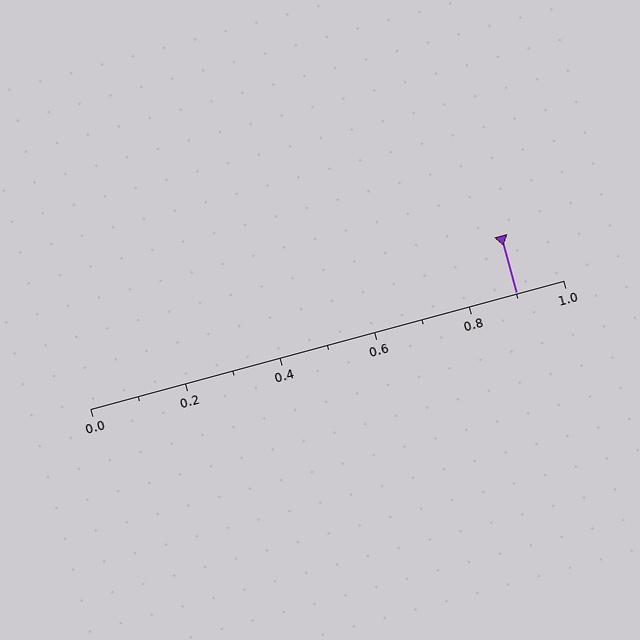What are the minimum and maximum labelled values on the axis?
The axis runs from 0.0 to 1.0.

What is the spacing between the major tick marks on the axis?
The major ticks are spaced 0.2 apart.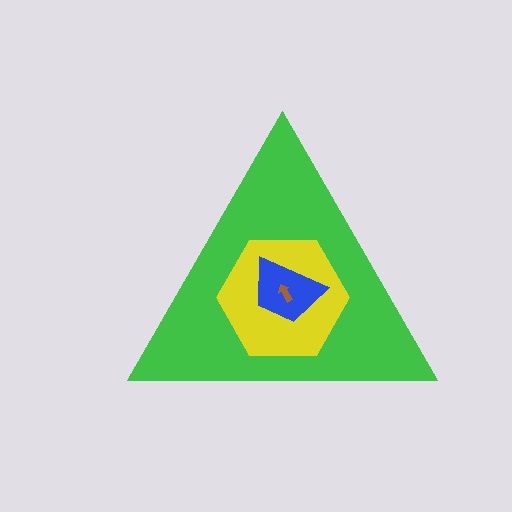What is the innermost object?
The brown arrow.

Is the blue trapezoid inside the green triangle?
Yes.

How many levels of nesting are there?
4.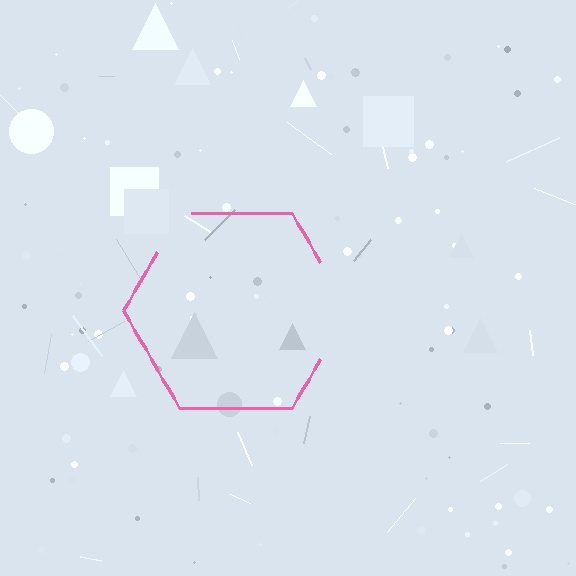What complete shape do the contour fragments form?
The contour fragments form a hexagon.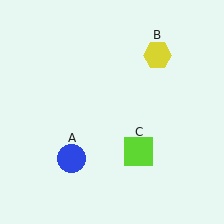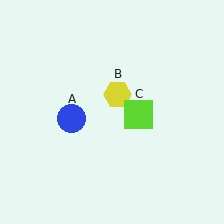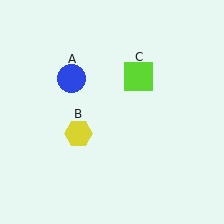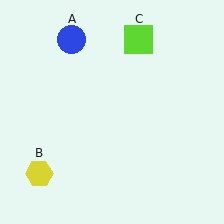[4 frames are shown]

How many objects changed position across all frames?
3 objects changed position: blue circle (object A), yellow hexagon (object B), lime square (object C).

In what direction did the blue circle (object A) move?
The blue circle (object A) moved up.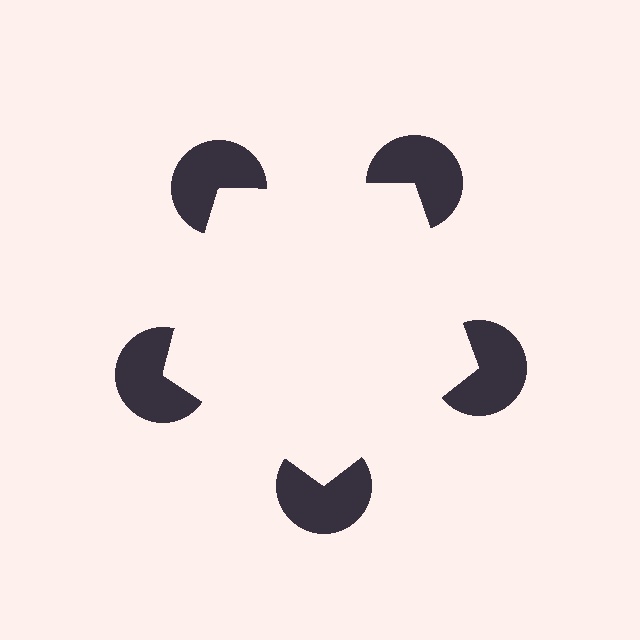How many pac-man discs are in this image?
There are 5 — one at each vertex of the illusory pentagon.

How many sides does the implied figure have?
5 sides.